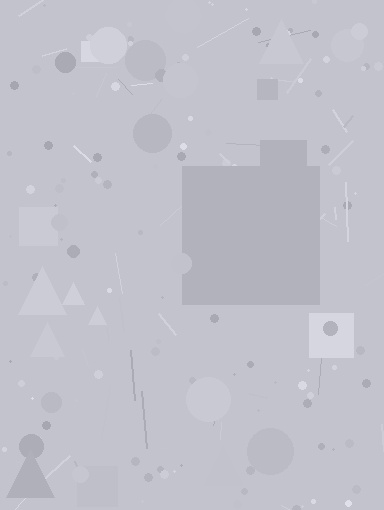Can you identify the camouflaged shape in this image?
The camouflaged shape is a square.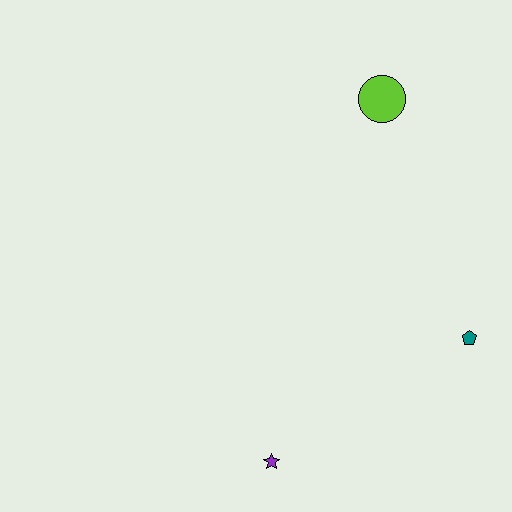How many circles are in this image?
There is 1 circle.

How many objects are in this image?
There are 3 objects.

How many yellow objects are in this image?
There are no yellow objects.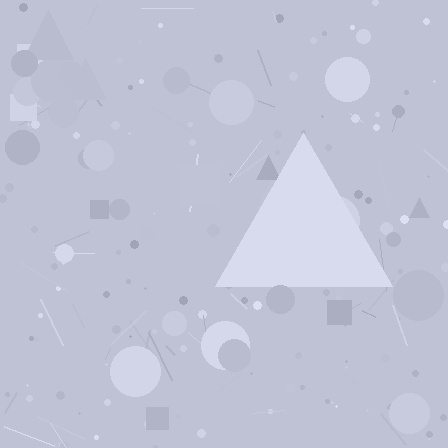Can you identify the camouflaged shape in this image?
The camouflaged shape is a triangle.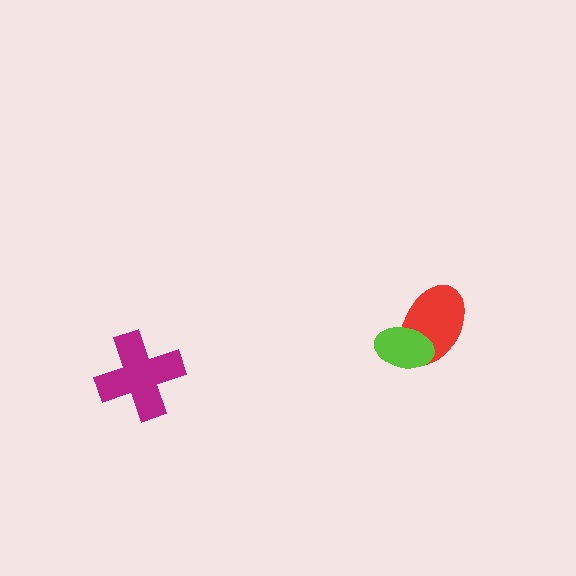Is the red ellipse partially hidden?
Yes, it is partially covered by another shape.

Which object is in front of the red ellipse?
The lime ellipse is in front of the red ellipse.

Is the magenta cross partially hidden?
No, no other shape covers it.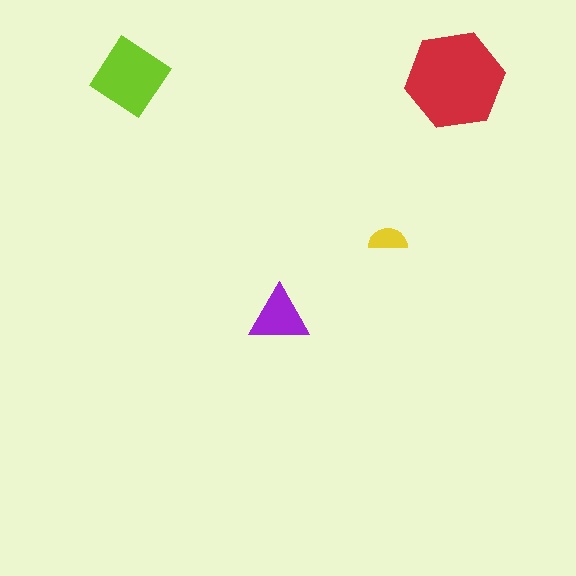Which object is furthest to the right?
The red hexagon is rightmost.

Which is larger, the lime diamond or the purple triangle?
The lime diamond.